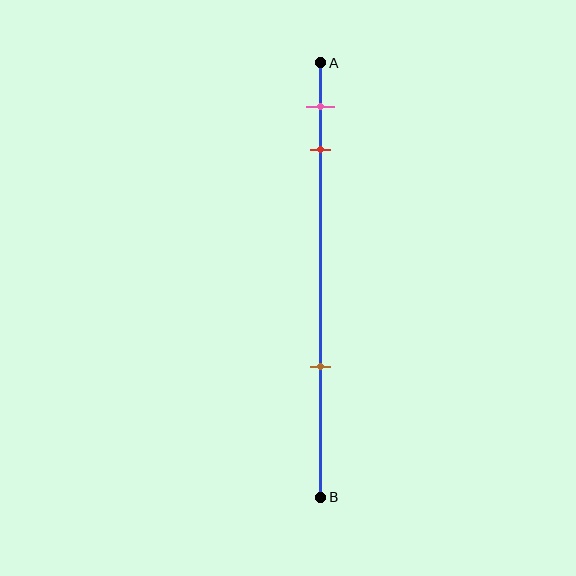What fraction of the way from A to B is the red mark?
The red mark is approximately 20% (0.2) of the way from A to B.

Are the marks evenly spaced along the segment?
No, the marks are not evenly spaced.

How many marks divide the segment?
There are 3 marks dividing the segment.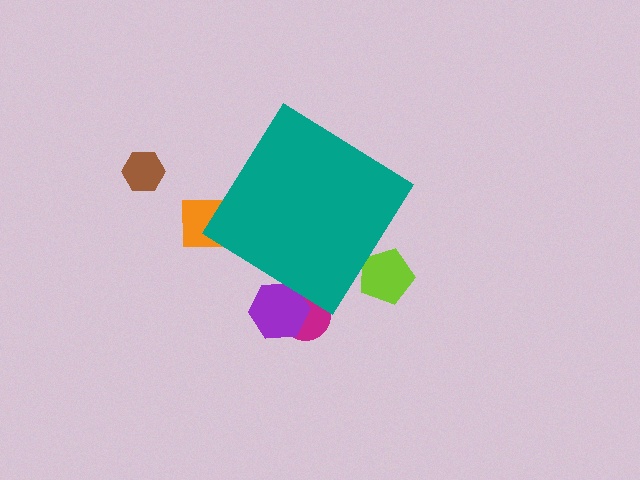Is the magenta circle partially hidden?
Yes, the magenta circle is partially hidden behind the teal diamond.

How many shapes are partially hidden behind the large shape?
4 shapes are partially hidden.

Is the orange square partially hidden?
Yes, the orange square is partially hidden behind the teal diamond.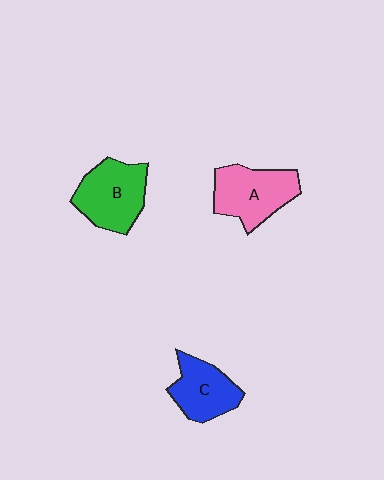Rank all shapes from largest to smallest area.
From largest to smallest: B (green), A (pink), C (blue).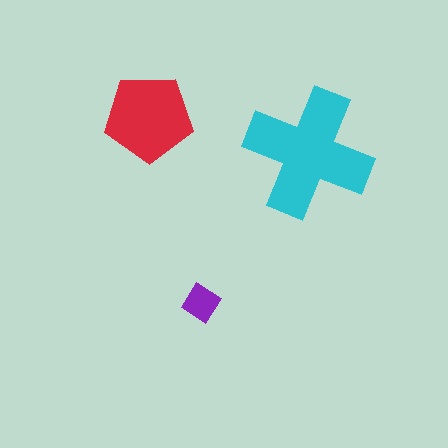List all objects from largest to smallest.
The cyan cross, the red pentagon, the purple diamond.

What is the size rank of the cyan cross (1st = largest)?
1st.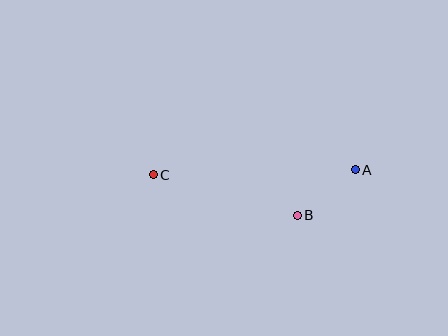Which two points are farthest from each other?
Points A and C are farthest from each other.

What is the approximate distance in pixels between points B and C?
The distance between B and C is approximately 149 pixels.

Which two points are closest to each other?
Points A and B are closest to each other.